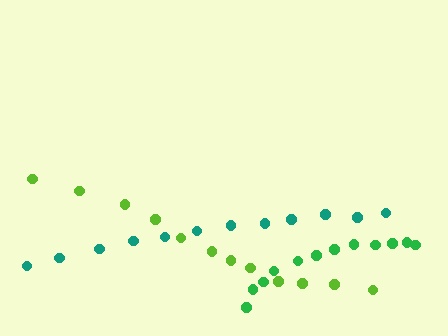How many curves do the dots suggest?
There are 3 distinct paths.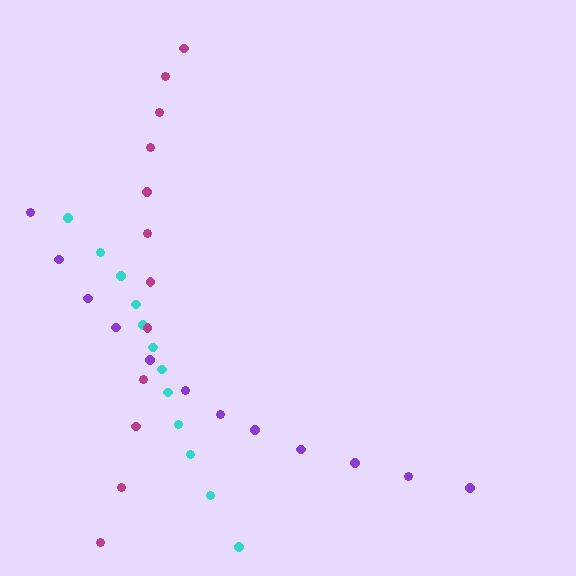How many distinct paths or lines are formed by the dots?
There are 3 distinct paths.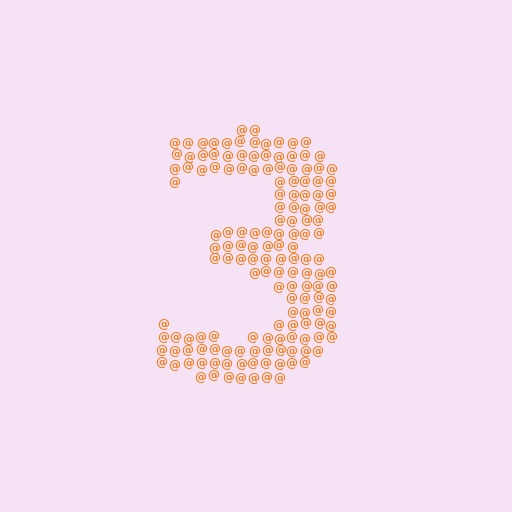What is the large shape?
The large shape is the digit 3.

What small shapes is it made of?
It is made of small at signs.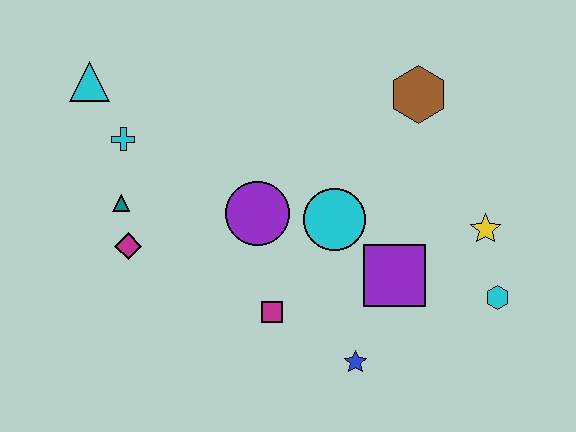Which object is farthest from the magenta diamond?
The cyan hexagon is farthest from the magenta diamond.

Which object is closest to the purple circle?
The cyan circle is closest to the purple circle.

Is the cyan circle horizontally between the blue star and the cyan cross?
Yes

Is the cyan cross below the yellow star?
No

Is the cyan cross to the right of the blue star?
No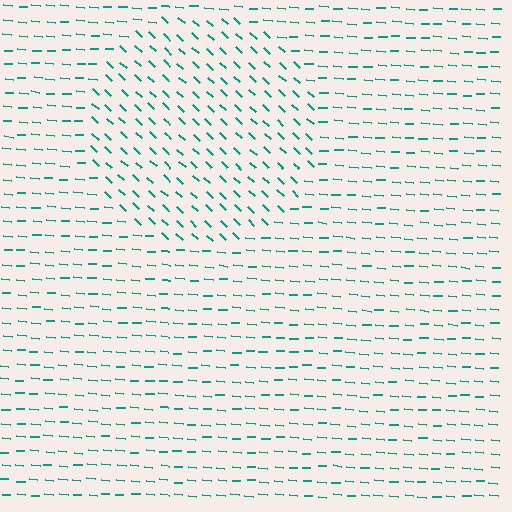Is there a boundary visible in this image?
Yes, there is a texture boundary formed by a change in line orientation.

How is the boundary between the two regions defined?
The boundary is defined purely by a change in line orientation (approximately 38 degrees difference). All lines are the same color and thickness.